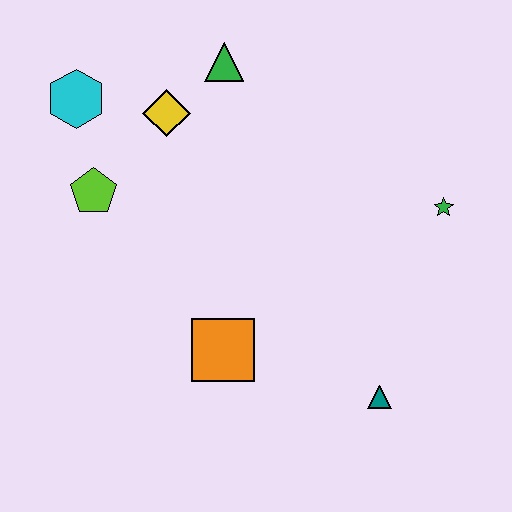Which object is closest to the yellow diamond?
The green triangle is closest to the yellow diamond.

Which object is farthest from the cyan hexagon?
The teal triangle is farthest from the cyan hexagon.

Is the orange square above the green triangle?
No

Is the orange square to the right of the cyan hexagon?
Yes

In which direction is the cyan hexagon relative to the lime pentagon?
The cyan hexagon is above the lime pentagon.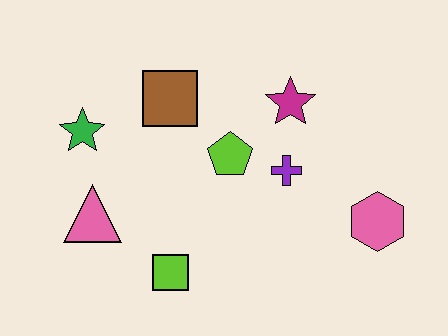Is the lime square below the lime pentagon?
Yes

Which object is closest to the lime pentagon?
The purple cross is closest to the lime pentagon.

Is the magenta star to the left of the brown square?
No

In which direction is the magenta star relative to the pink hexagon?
The magenta star is above the pink hexagon.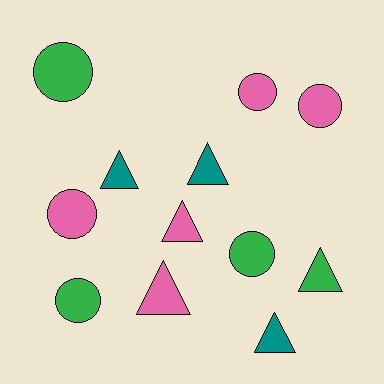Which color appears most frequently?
Pink, with 5 objects.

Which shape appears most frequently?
Circle, with 6 objects.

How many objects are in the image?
There are 12 objects.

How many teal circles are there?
There are no teal circles.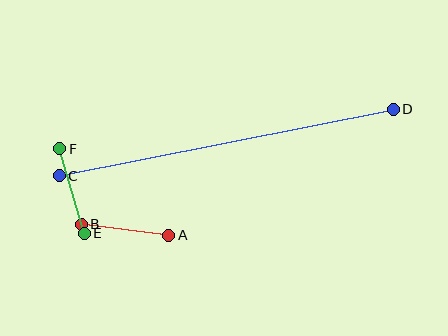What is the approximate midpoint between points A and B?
The midpoint is at approximately (125, 230) pixels.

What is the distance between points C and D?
The distance is approximately 340 pixels.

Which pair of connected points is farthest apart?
Points C and D are farthest apart.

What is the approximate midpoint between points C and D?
The midpoint is at approximately (226, 142) pixels.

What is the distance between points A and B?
The distance is approximately 88 pixels.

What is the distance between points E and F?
The distance is approximately 88 pixels.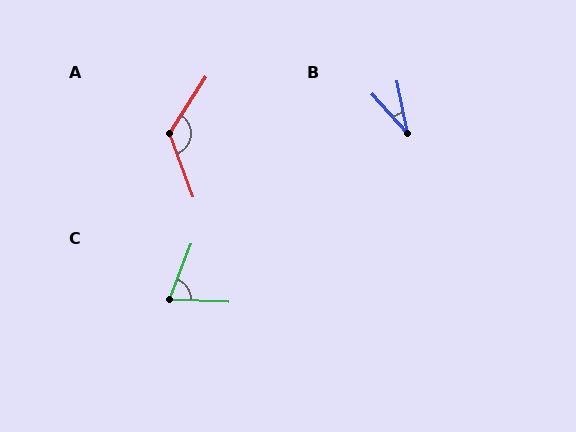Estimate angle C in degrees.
Approximately 71 degrees.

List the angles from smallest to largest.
B (30°), C (71°), A (127°).